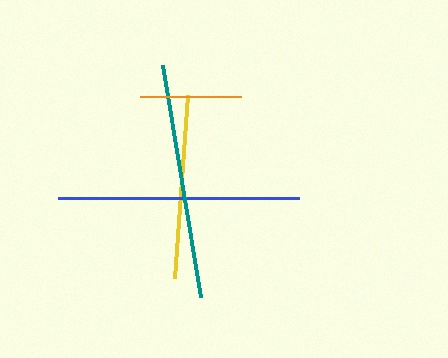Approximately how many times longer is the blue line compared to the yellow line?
The blue line is approximately 1.3 times the length of the yellow line.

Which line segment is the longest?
The blue line is the longest at approximately 241 pixels.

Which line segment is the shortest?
The orange line is the shortest at approximately 101 pixels.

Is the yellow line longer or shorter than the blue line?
The blue line is longer than the yellow line.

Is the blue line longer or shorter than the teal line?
The blue line is longer than the teal line.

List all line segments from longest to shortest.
From longest to shortest: blue, teal, yellow, orange.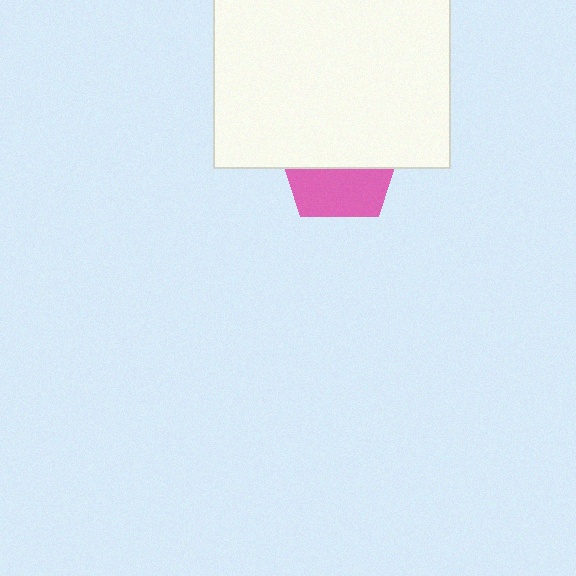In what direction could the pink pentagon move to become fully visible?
The pink pentagon could move down. That would shift it out from behind the white rectangle entirely.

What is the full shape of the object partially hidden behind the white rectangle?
The partially hidden object is a pink pentagon.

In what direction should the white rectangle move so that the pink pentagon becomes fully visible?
The white rectangle should move up. That is the shortest direction to clear the overlap and leave the pink pentagon fully visible.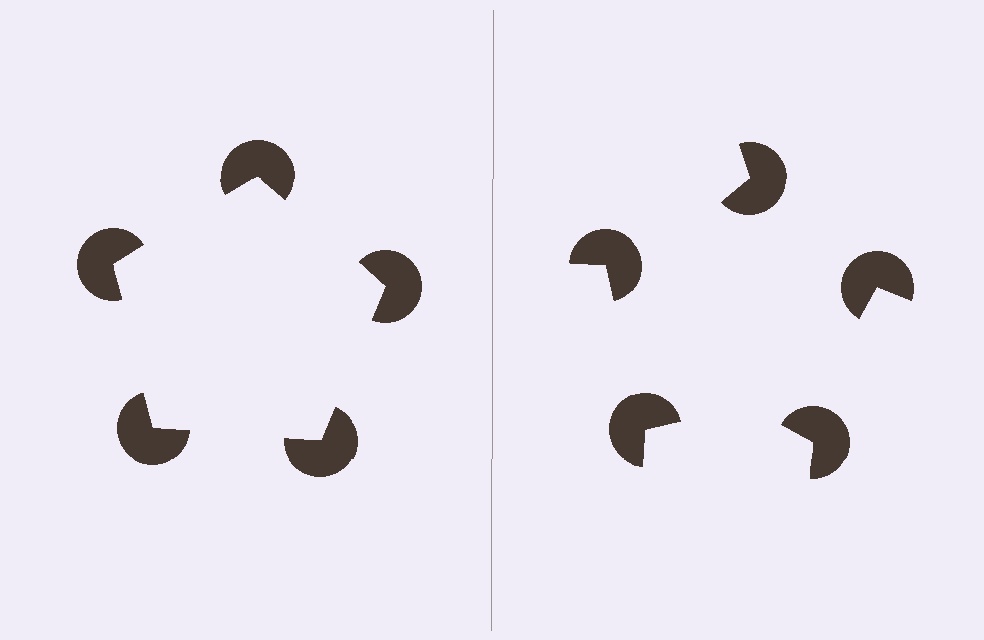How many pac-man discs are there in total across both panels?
10 — 5 on each side.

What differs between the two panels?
The pac-man discs are positioned identically on both sides; only the wedge orientations differ. On the left they align to a pentagon; on the right they are misaligned.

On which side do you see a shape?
An illusory pentagon appears on the left side. On the right side the wedge cuts are rotated, so no coherent shape forms.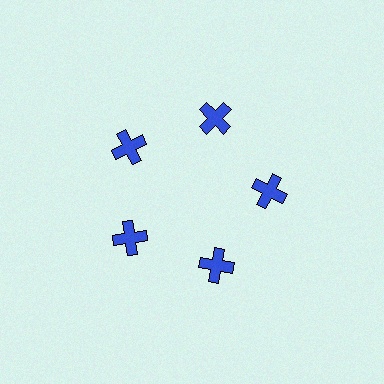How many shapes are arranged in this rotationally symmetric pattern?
There are 5 shapes, arranged in 5 groups of 1.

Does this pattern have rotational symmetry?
Yes, this pattern has 5-fold rotational symmetry. It looks the same after rotating 72 degrees around the center.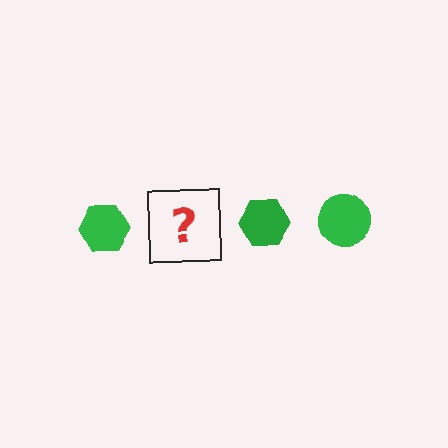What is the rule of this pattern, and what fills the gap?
The rule is that the pattern cycles through hexagon, circle shapes in green. The gap should be filled with a green circle.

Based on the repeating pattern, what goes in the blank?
The blank should be a green circle.